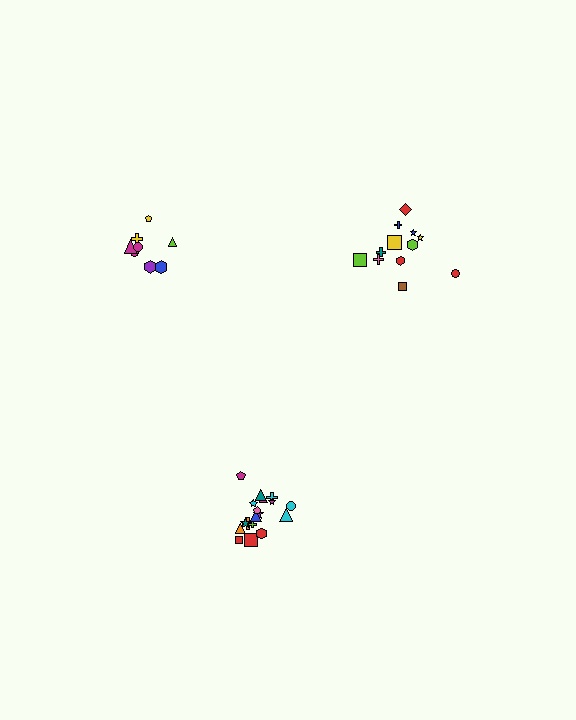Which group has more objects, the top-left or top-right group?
The top-right group.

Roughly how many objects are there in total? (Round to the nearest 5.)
Roughly 40 objects in total.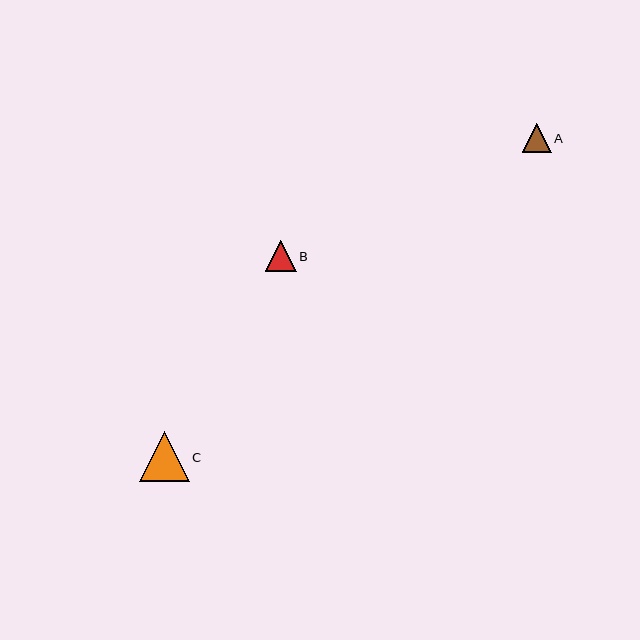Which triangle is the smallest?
Triangle A is the smallest with a size of approximately 29 pixels.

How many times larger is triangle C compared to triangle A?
Triangle C is approximately 1.7 times the size of triangle A.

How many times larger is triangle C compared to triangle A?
Triangle C is approximately 1.7 times the size of triangle A.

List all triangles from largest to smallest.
From largest to smallest: C, B, A.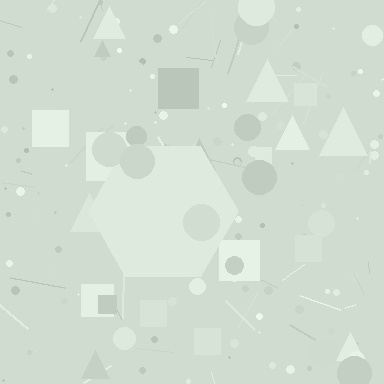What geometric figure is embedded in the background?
A hexagon is embedded in the background.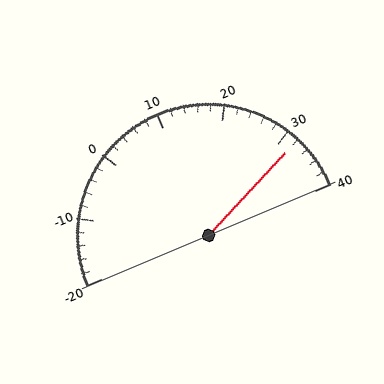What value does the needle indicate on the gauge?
The needle indicates approximately 32.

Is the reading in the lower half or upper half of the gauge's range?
The reading is in the upper half of the range (-20 to 40).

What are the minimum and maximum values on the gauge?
The gauge ranges from -20 to 40.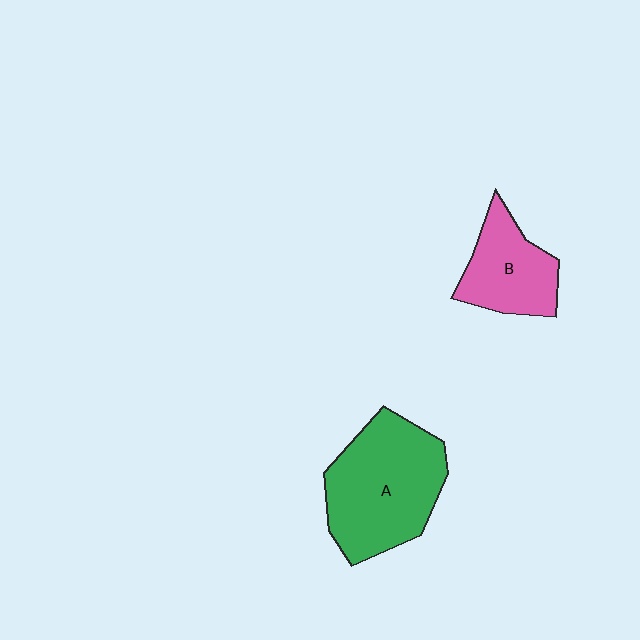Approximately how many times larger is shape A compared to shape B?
Approximately 1.7 times.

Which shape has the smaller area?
Shape B (pink).